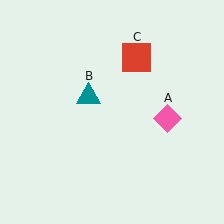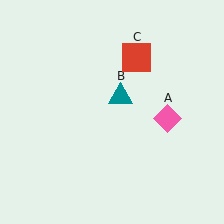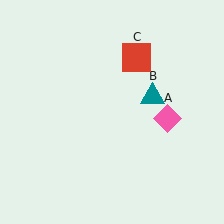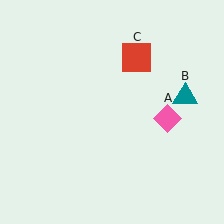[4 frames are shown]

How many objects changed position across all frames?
1 object changed position: teal triangle (object B).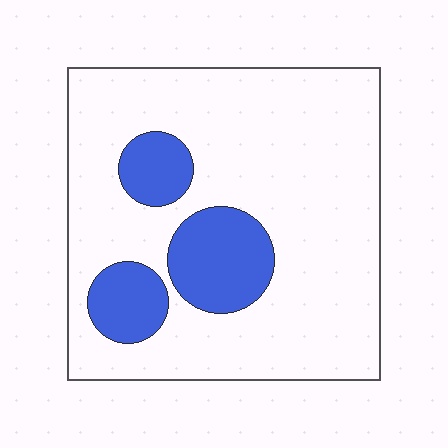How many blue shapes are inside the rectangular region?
3.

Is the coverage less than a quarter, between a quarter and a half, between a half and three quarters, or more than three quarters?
Less than a quarter.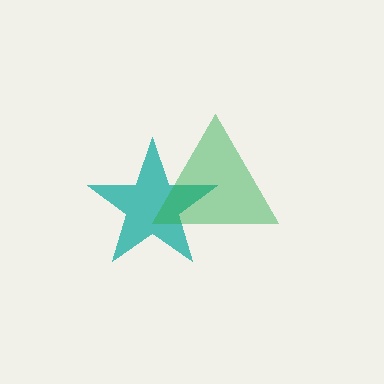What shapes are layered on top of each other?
The layered shapes are: a teal star, a green triangle.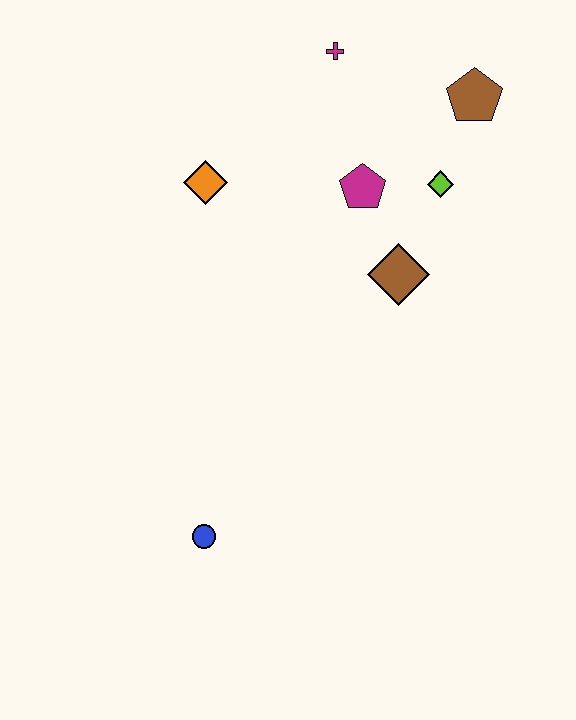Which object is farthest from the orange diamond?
The blue circle is farthest from the orange diamond.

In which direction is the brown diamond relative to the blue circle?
The brown diamond is above the blue circle.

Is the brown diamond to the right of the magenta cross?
Yes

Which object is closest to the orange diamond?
The magenta pentagon is closest to the orange diamond.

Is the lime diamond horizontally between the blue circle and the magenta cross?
No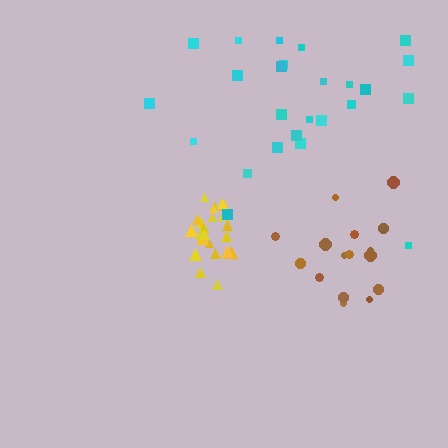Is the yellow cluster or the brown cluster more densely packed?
Yellow.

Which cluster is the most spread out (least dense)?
Cyan.